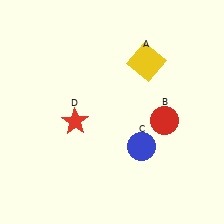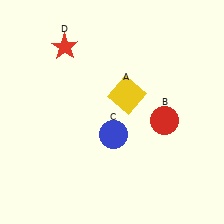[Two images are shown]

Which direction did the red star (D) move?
The red star (D) moved up.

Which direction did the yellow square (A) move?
The yellow square (A) moved down.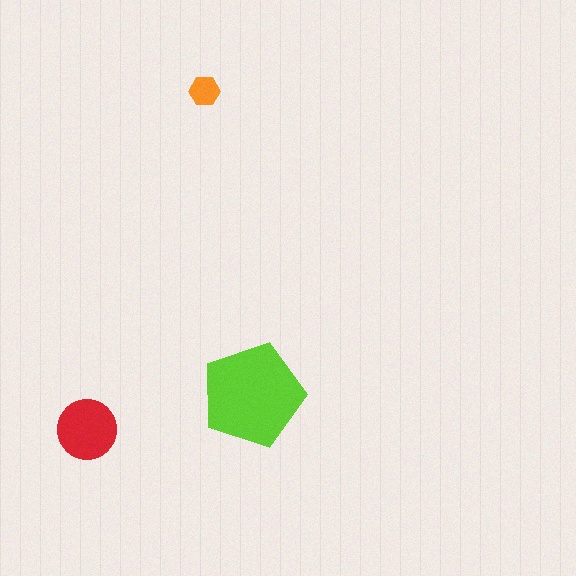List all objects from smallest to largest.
The orange hexagon, the red circle, the lime pentagon.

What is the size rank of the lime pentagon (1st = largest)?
1st.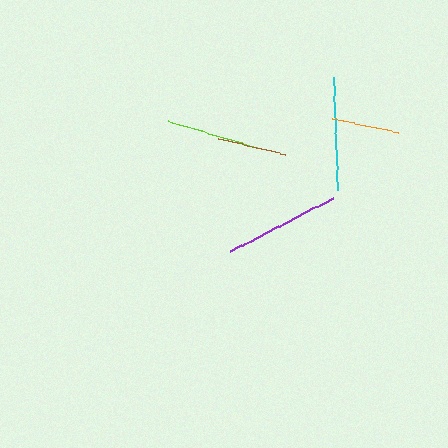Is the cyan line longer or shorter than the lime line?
The cyan line is longer than the lime line.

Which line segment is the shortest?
The orange line is the shortest at approximately 67 pixels.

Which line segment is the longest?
The purple line is the longest at approximately 115 pixels.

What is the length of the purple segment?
The purple segment is approximately 115 pixels long.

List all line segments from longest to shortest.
From longest to shortest: purple, cyan, lime, brown, orange.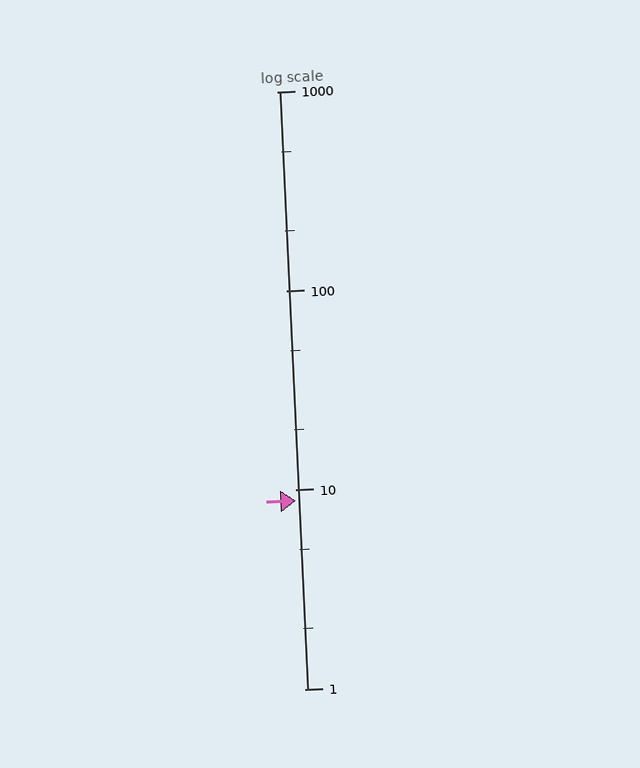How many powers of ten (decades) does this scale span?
The scale spans 3 decades, from 1 to 1000.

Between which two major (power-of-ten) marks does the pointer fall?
The pointer is between 1 and 10.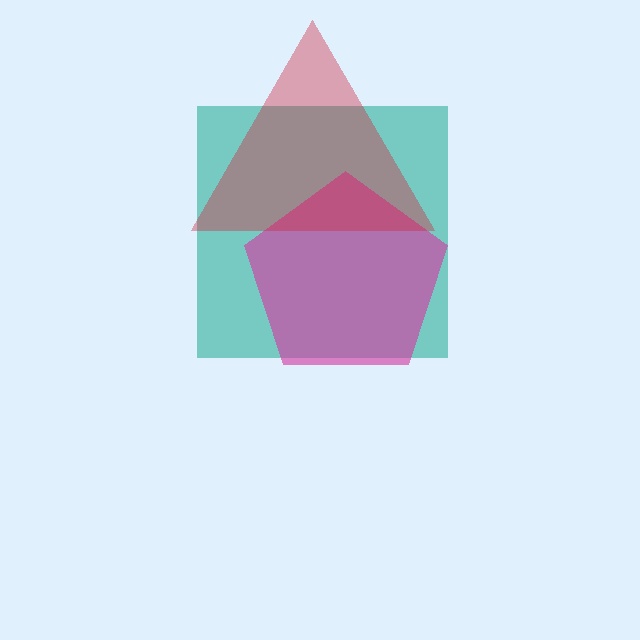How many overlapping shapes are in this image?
There are 3 overlapping shapes in the image.